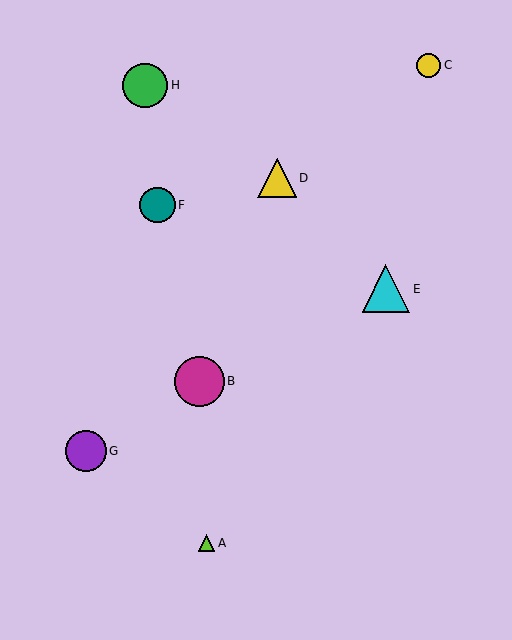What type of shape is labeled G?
Shape G is a purple circle.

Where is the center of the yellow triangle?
The center of the yellow triangle is at (277, 178).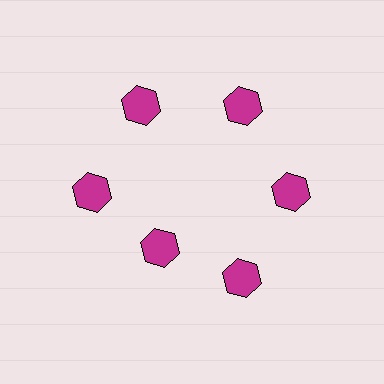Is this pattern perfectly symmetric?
No. The 6 magenta hexagons are arranged in a ring, but one element near the 7 o'clock position is pulled inward toward the center, breaking the 6-fold rotational symmetry.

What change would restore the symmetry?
The symmetry would be restored by moving it outward, back onto the ring so that all 6 hexagons sit at equal angles and equal distance from the center.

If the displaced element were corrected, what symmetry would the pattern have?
It would have 6-fold rotational symmetry — the pattern would map onto itself every 60 degrees.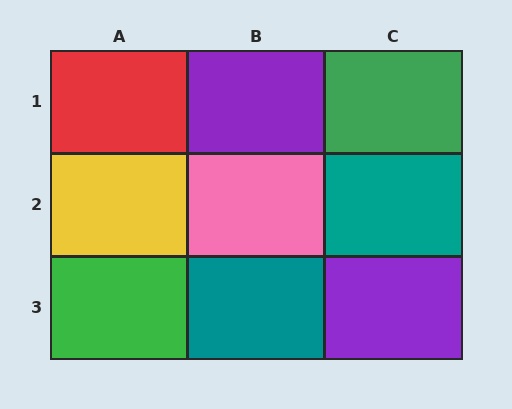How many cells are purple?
2 cells are purple.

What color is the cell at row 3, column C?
Purple.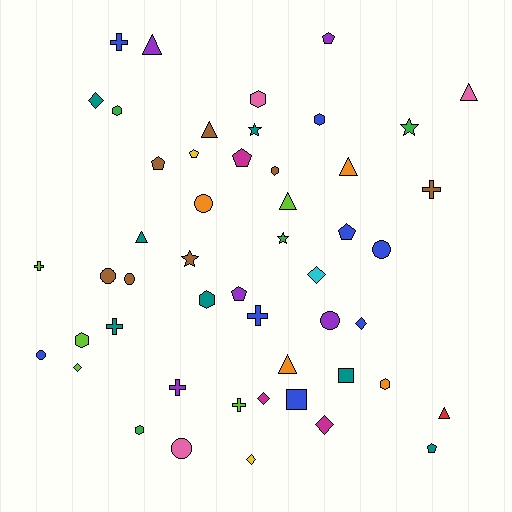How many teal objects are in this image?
There are 7 teal objects.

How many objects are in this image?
There are 50 objects.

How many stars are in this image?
There are 4 stars.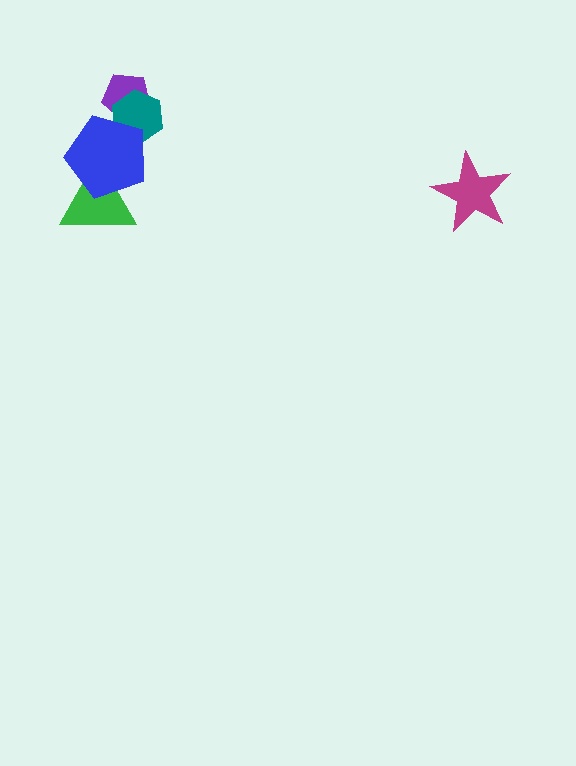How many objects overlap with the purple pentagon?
2 objects overlap with the purple pentagon.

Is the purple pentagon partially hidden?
Yes, it is partially covered by another shape.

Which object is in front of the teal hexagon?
The blue pentagon is in front of the teal hexagon.